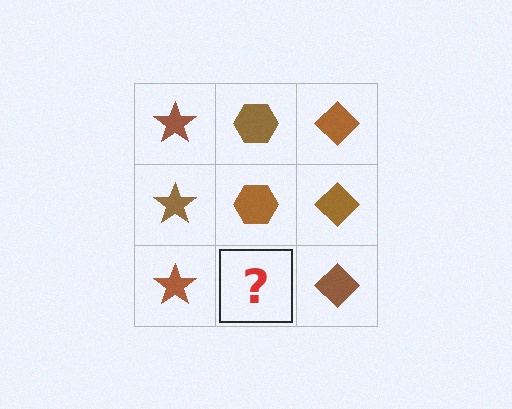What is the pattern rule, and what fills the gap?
The rule is that each column has a consistent shape. The gap should be filled with a brown hexagon.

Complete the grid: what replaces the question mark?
The question mark should be replaced with a brown hexagon.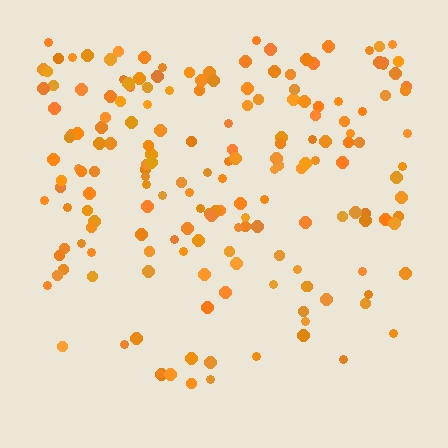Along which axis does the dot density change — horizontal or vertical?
Vertical.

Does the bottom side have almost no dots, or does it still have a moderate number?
Still a moderate number, just noticeably fewer than the top.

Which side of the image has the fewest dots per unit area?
The bottom.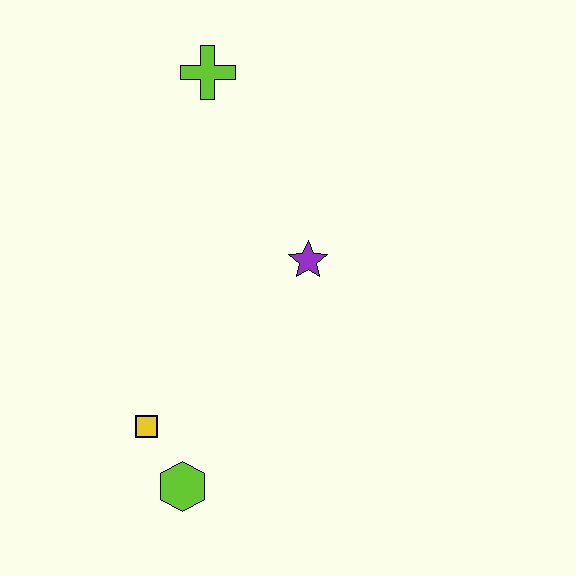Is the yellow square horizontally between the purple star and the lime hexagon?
No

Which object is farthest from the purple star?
The lime hexagon is farthest from the purple star.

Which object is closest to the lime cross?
The purple star is closest to the lime cross.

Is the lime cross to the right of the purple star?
No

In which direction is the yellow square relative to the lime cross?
The yellow square is below the lime cross.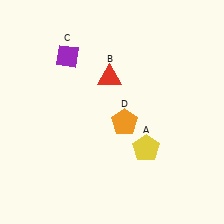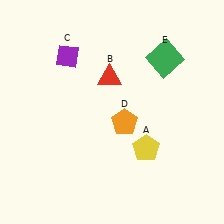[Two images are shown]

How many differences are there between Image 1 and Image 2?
There is 1 difference between the two images.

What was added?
A green square (E) was added in Image 2.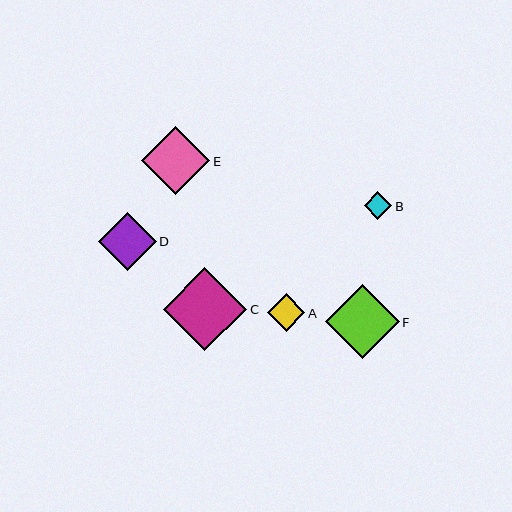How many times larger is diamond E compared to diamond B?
Diamond E is approximately 2.5 times the size of diamond B.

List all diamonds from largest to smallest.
From largest to smallest: C, F, E, D, A, B.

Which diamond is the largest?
Diamond C is the largest with a size of approximately 84 pixels.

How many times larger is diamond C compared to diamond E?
Diamond C is approximately 1.2 times the size of diamond E.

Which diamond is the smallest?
Diamond B is the smallest with a size of approximately 27 pixels.